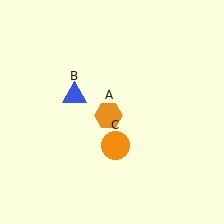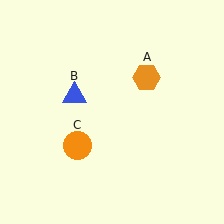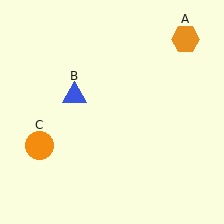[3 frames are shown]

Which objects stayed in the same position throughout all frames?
Blue triangle (object B) remained stationary.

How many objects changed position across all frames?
2 objects changed position: orange hexagon (object A), orange circle (object C).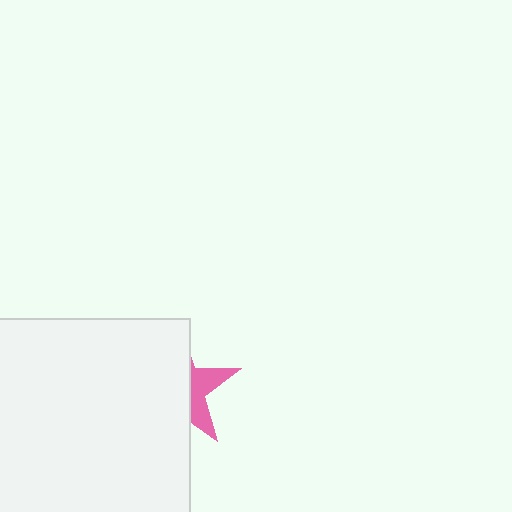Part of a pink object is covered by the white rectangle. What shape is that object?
It is a star.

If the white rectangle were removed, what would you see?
You would see the complete pink star.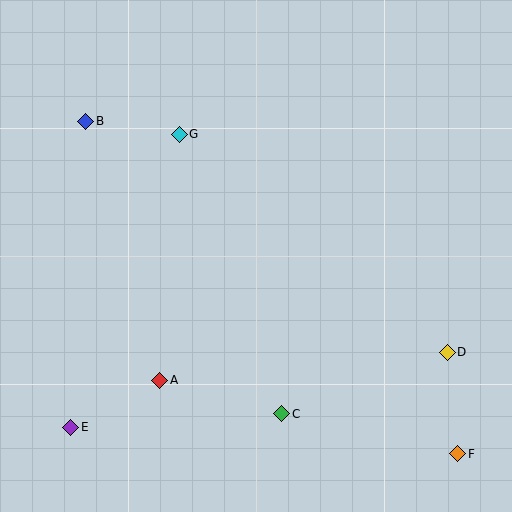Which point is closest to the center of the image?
Point G at (179, 134) is closest to the center.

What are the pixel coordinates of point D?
Point D is at (447, 352).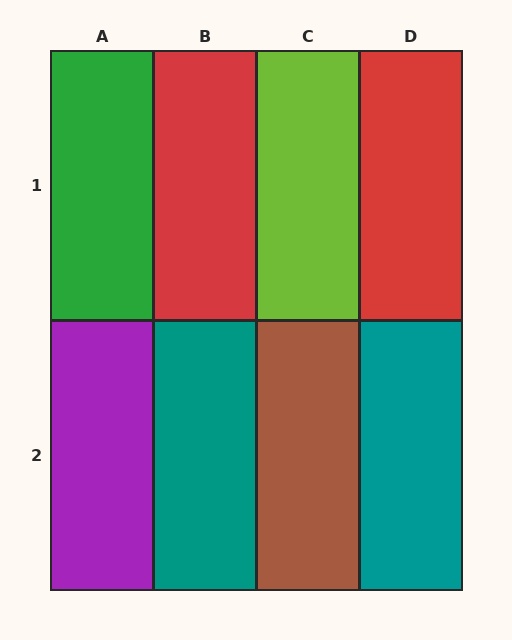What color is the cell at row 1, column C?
Lime.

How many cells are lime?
1 cell is lime.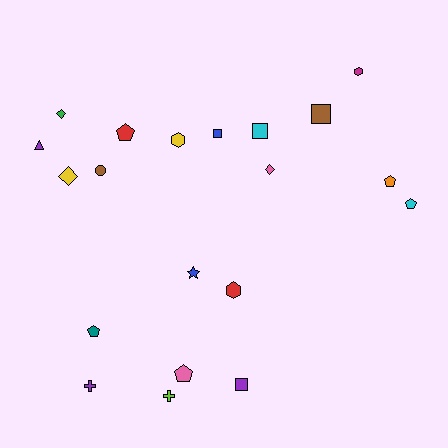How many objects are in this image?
There are 20 objects.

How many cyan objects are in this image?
There are 2 cyan objects.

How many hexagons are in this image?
There are 3 hexagons.